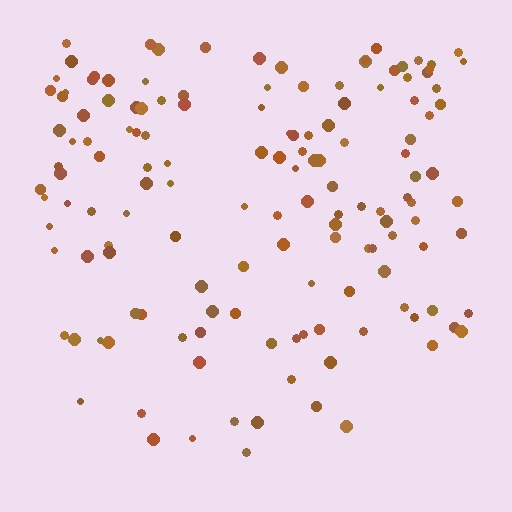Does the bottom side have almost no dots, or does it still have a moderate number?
Still a moderate number, just noticeably fewer than the top.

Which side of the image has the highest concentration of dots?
The top.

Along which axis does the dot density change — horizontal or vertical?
Vertical.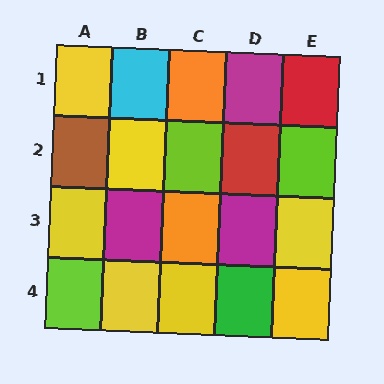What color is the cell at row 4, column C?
Yellow.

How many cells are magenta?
3 cells are magenta.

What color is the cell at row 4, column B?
Yellow.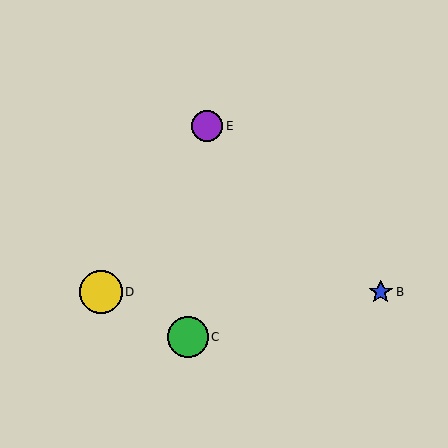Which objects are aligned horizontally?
Objects A, B, D are aligned horizontally.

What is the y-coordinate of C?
Object C is at y≈337.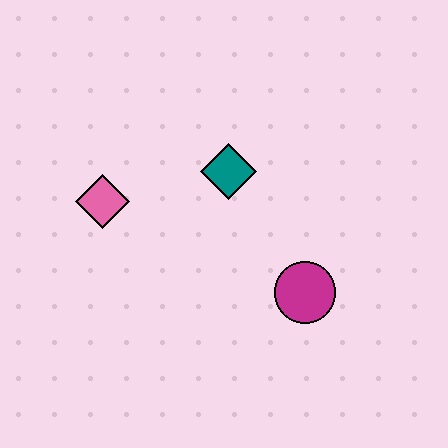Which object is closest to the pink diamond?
The teal diamond is closest to the pink diamond.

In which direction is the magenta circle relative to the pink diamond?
The magenta circle is to the right of the pink diamond.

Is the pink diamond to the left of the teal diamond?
Yes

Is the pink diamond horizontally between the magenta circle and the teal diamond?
No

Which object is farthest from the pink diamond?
The magenta circle is farthest from the pink diamond.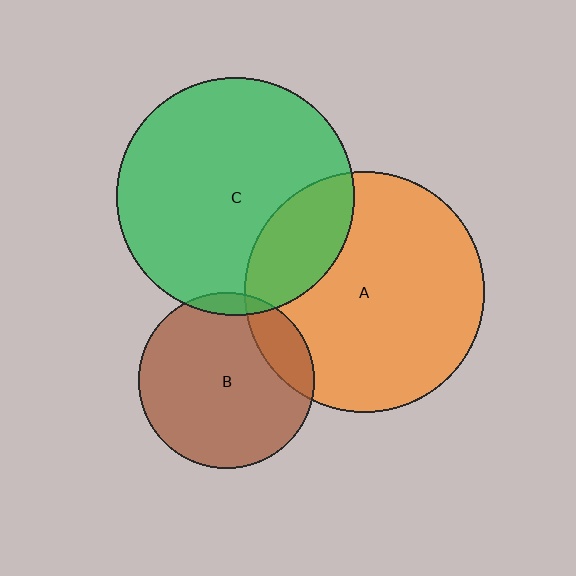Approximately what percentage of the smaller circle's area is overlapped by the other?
Approximately 15%.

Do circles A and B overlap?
Yes.